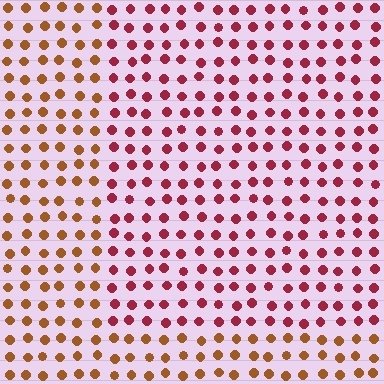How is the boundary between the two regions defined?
The boundary is defined purely by a slight shift in hue (about 41 degrees). Spacing, size, and orientation are identical on both sides.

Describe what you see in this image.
The image is filled with small brown elements in a uniform arrangement. A rectangle-shaped region is visible where the elements are tinted to a slightly different hue, forming a subtle color boundary.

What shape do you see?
I see a rectangle.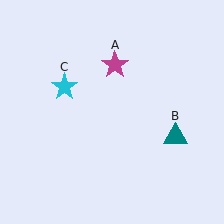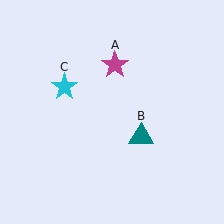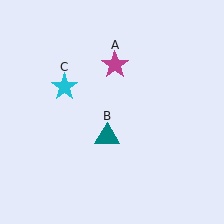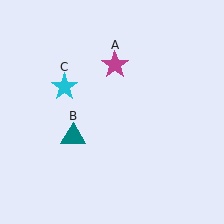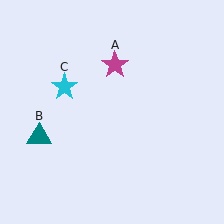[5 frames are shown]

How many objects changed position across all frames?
1 object changed position: teal triangle (object B).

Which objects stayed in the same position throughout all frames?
Magenta star (object A) and cyan star (object C) remained stationary.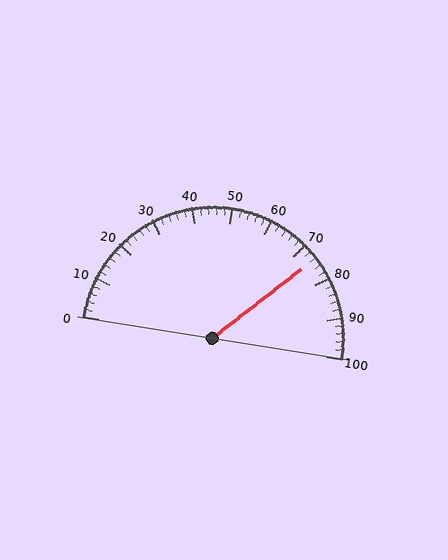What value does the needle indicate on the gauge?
The needle indicates approximately 74.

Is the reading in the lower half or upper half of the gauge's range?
The reading is in the upper half of the range (0 to 100).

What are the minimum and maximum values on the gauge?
The gauge ranges from 0 to 100.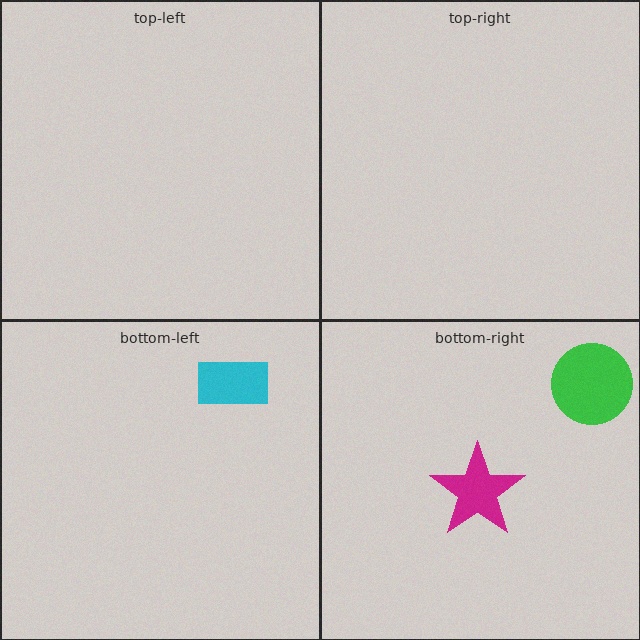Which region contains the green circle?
The bottom-right region.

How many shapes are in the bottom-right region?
2.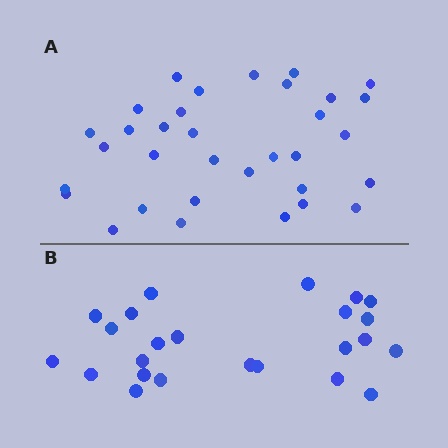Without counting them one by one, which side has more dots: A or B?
Region A (the top region) has more dots.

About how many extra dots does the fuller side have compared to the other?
Region A has roughly 8 or so more dots than region B.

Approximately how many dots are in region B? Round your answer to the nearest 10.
About 20 dots. (The exact count is 24, which rounds to 20.)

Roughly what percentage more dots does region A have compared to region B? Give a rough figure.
About 40% more.